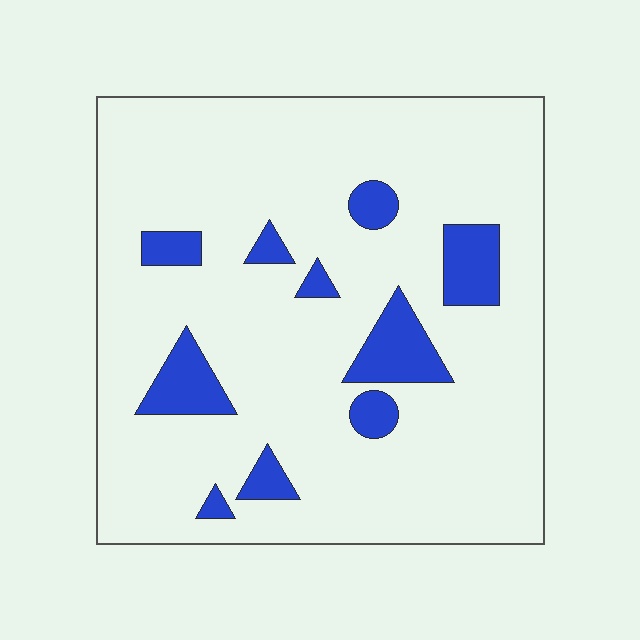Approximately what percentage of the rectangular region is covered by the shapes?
Approximately 15%.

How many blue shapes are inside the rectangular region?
10.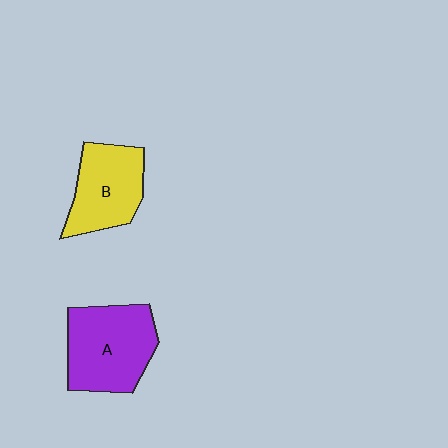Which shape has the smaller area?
Shape B (yellow).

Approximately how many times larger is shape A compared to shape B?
Approximately 1.2 times.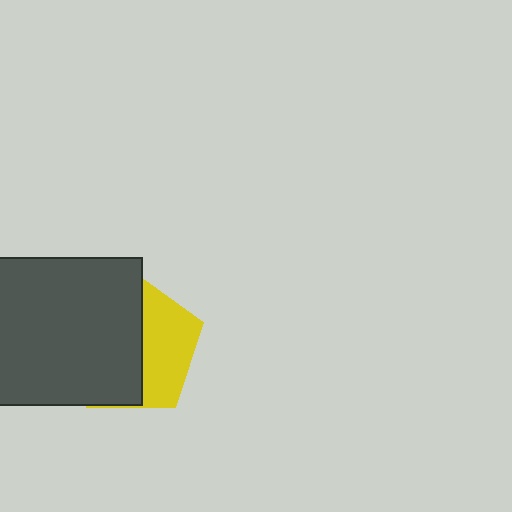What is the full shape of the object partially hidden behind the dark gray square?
The partially hidden object is a yellow pentagon.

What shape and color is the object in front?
The object in front is a dark gray square.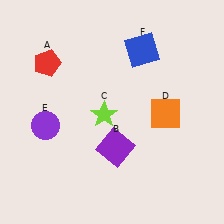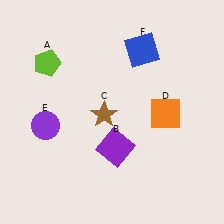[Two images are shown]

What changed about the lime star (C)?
In Image 1, C is lime. In Image 2, it changed to brown.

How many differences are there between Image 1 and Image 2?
There are 2 differences between the two images.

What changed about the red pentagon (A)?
In Image 1, A is red. In Image 2, it changed to lime.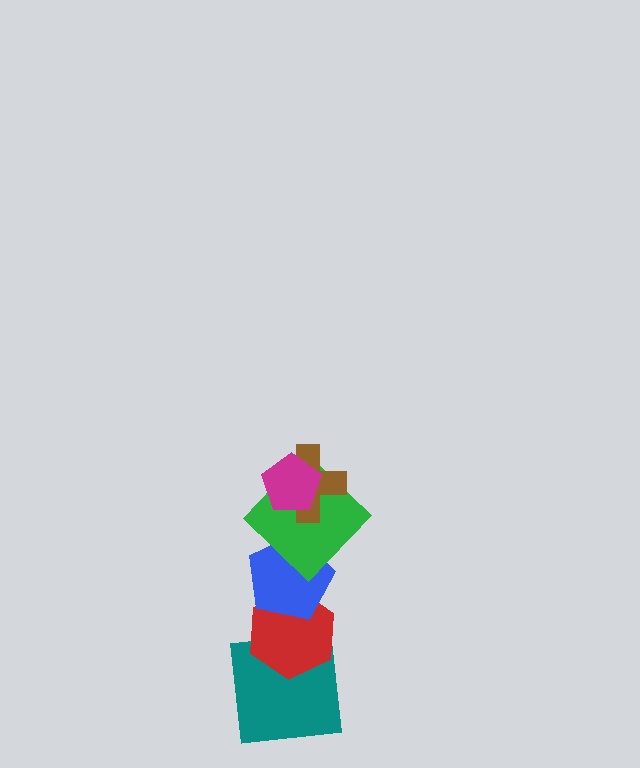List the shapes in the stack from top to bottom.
From top to bottom: the magenta pentagon, the brown cross, the green diamond, the blue pentagon, the red hexagon, the teal square.